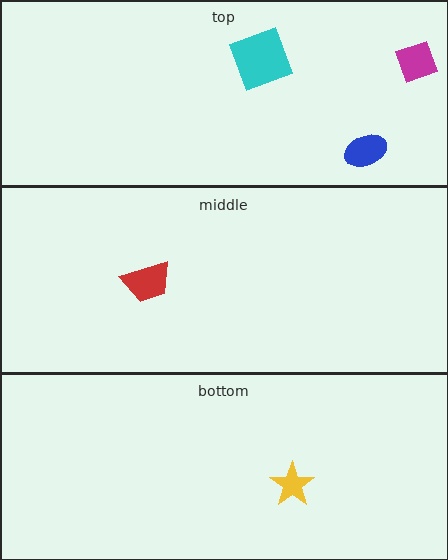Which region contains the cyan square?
The top region.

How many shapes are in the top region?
3.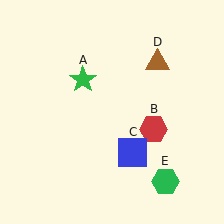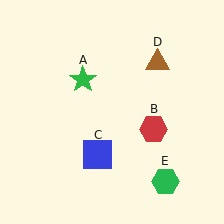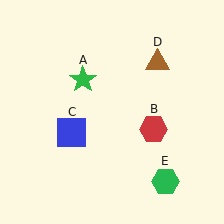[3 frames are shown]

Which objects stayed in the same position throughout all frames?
Green star (object A) and red hexagon (object B) and brown triangle (object D) and green hexagon (object E) remained stationary.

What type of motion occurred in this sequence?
The blue square (object C) rotated clockwise around the center of the scene.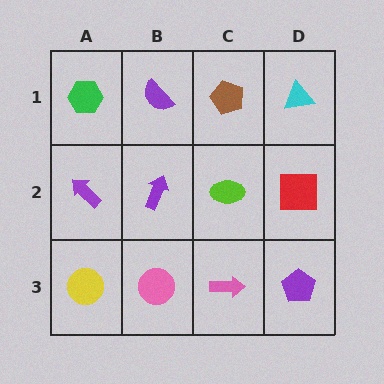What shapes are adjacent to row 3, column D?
A red square (row 2, column D), a pink arrow (row 3, column C).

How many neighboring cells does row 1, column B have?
3.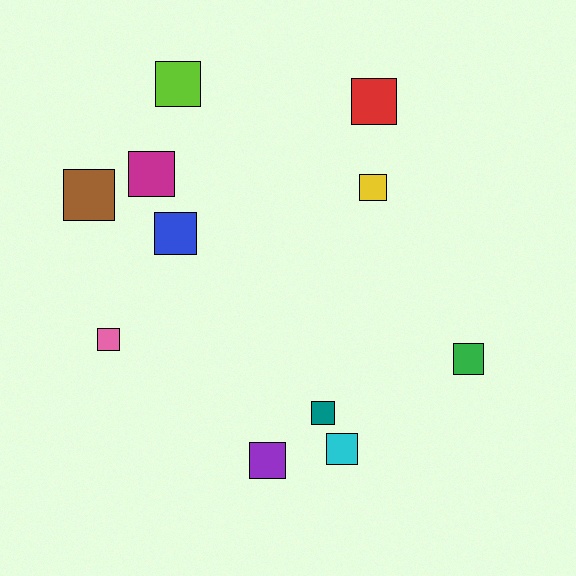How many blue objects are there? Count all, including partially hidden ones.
There is 1 blue object.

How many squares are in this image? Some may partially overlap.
There are 11 squares.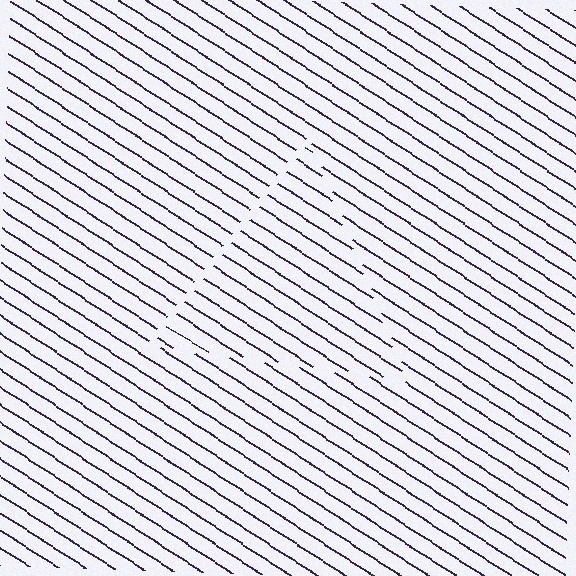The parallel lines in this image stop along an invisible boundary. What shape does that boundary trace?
An illusory triangle. The interior of the shape contains the same grating, shifted by half a period — the contour is defined by the phase discontinuity where line-ends from the inner and outer gratings abut.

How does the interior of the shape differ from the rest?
The interior of the shape contains the same grating, shifted by half a period — the contour is defined by the phase discontinuity where line-ends from the inner and outer gratings abut.